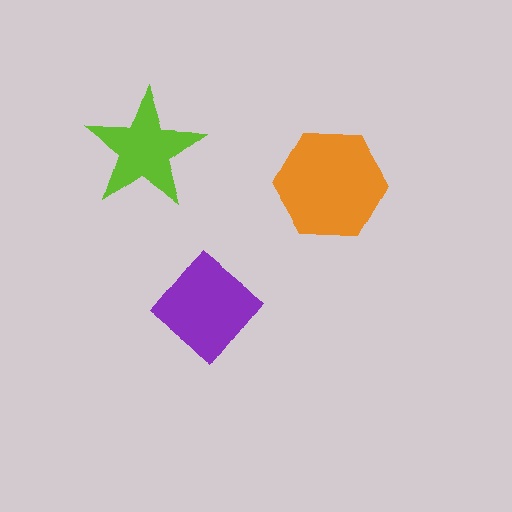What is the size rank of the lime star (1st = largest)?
3rd.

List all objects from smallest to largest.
The lime star, the purple diamond, the orange hexagon.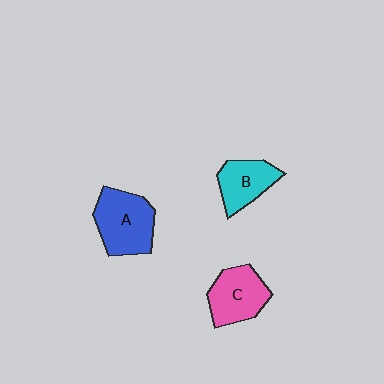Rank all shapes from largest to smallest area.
From largest to smallest: A (blue), C (pink), B (cyan).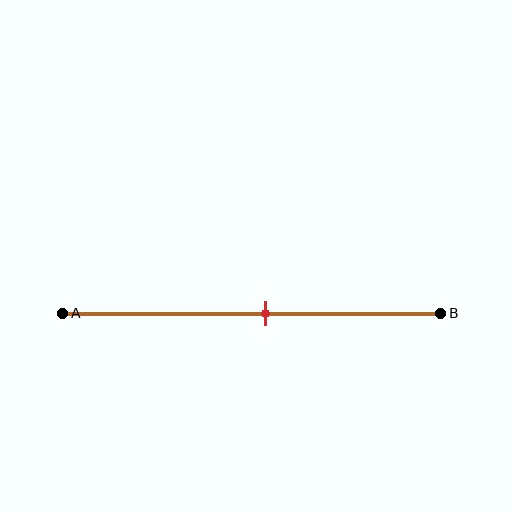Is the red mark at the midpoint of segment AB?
No, the mark is at about 55% from A, not at the 50% midpoint.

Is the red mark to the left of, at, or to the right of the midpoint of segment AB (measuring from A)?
The red mark is to the right of the midpoint of segment AB.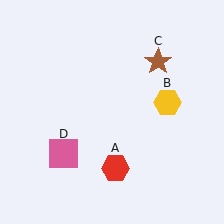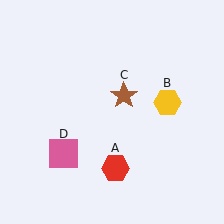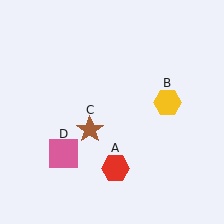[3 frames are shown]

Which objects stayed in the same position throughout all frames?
Red hexagon (object A) and yellow hexagon (object B) and pink square (object D) remained stationary.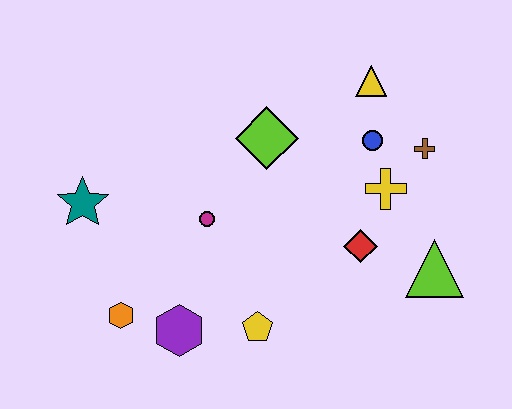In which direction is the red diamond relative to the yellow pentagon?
The red diamond is to the right of the yellow pentagon.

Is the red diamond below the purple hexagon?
No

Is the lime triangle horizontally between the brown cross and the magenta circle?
No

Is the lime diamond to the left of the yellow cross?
Yes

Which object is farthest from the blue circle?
The orange hexagon is farthest from the blue circle.